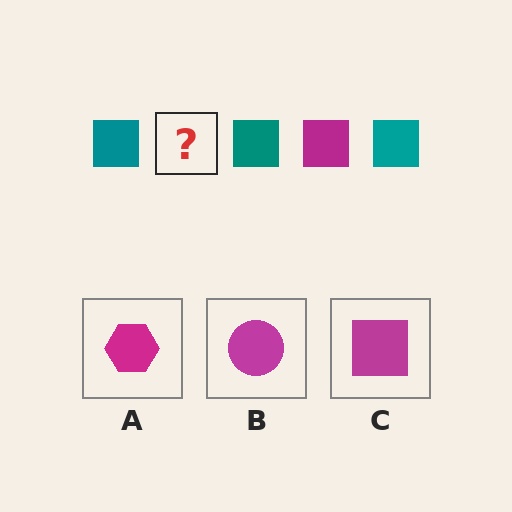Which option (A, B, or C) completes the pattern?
C.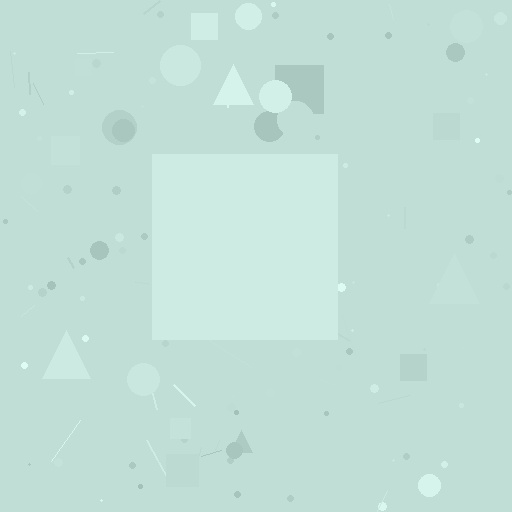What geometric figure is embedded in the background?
A square is embedded in the background.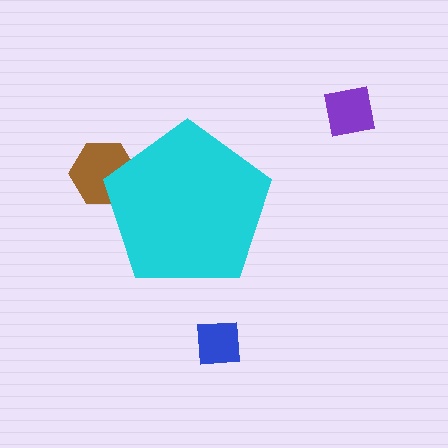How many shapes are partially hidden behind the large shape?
1 shape is partially hidden.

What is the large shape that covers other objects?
A cyan pentagon.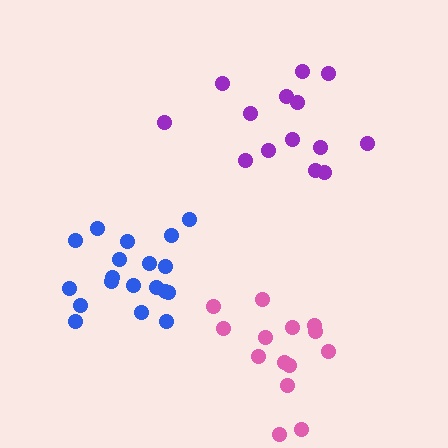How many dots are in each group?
Group 1: 14 dots, Group 2: 14 dots, Group 3: 19 dots (47 total).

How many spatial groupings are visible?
There are 3 spatial groupings.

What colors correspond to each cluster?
The clusters are colored: purple, pink, blue.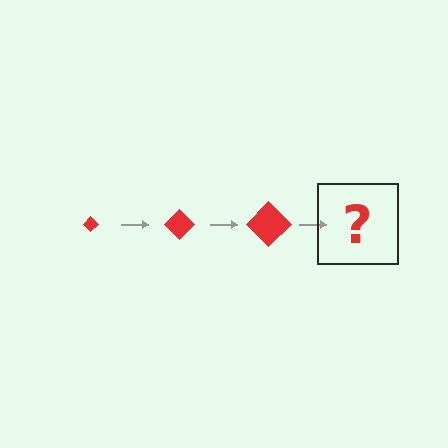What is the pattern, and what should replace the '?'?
The pattern is that the diamond gets progressively larger each step. The '?' should be a red diamond, larger than the previous one.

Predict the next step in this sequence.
The next step is a red diamond, larger than the previous one.